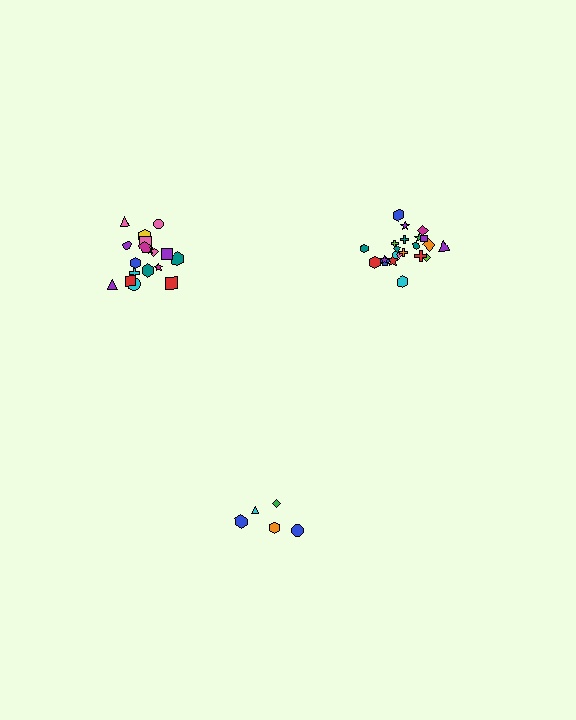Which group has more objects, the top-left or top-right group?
The top-right group.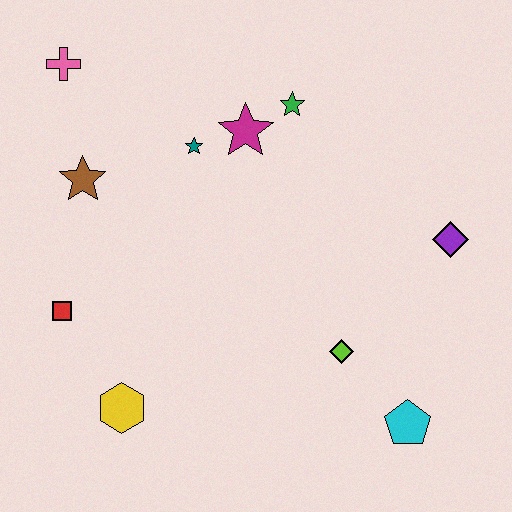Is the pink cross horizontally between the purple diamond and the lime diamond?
No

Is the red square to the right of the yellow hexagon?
No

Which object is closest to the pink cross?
The brown star is closest to the pink cross.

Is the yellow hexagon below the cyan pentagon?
No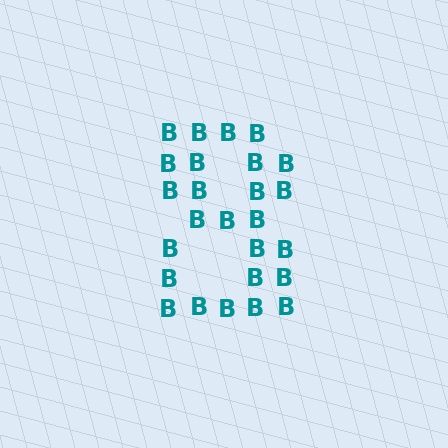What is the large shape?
The large shape is the digit 8.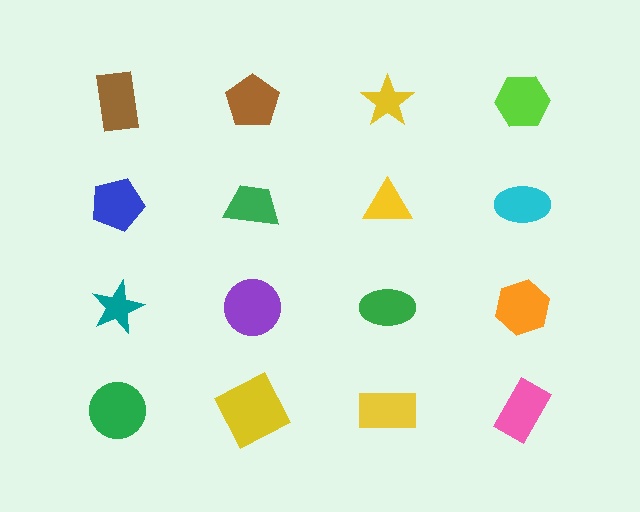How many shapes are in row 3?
4 shapes.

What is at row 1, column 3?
A yellow star.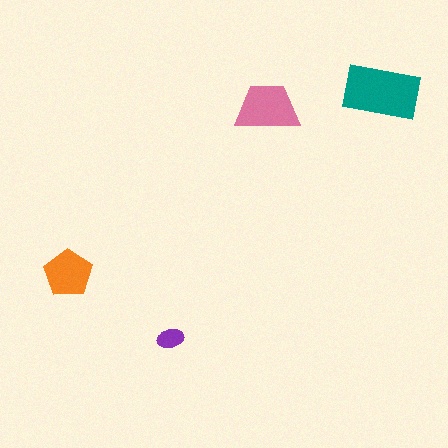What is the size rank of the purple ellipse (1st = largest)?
4th.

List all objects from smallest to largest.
The purple ellipse, the orange pentagon, the pink trapezoid, the teal rectangle.